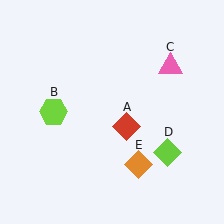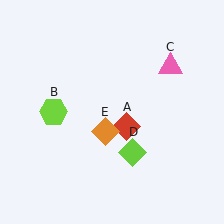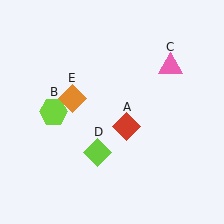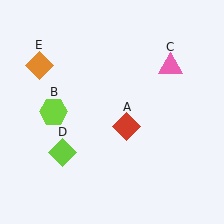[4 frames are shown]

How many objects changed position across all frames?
2 objects changed position: lime diamond (object D), orange diamond (object E).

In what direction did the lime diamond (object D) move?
The lime diamond (object D) moved left.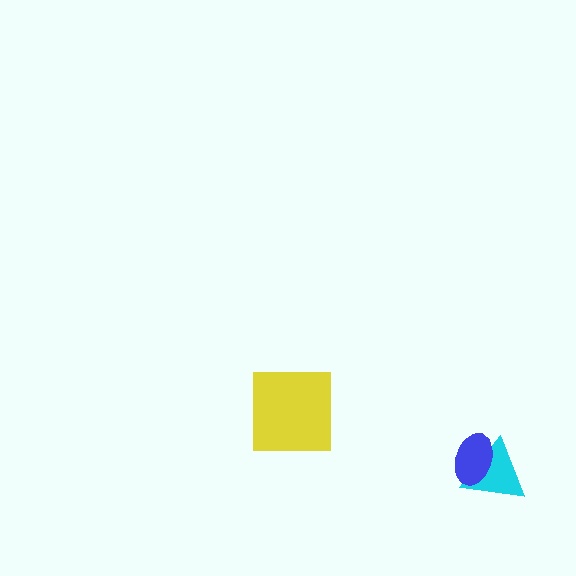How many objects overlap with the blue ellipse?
1 object overlaps with the blue ellipse.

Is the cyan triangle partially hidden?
Yes, it is partially covered by another shape.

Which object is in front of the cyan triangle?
The blue ellipse is in front of the cyan triangle.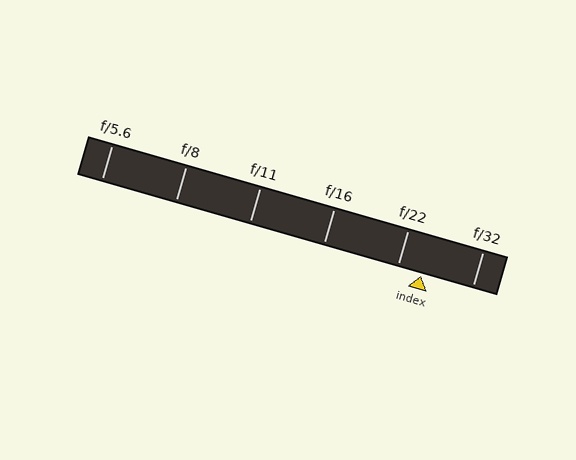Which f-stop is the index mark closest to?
The index mark is closest to f/22.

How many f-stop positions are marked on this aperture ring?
There are 6 f-stop positions marked.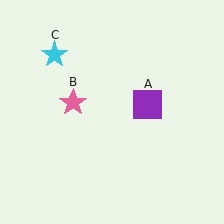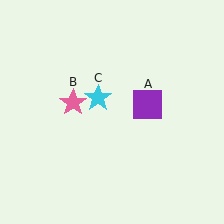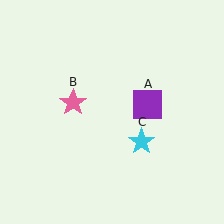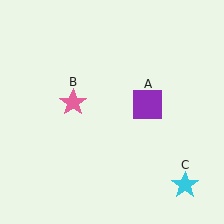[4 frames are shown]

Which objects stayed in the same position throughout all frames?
Purple square (object A) and pink star (object B) remained stationary.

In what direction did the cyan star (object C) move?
The cyan star (object C) moved down and to the right.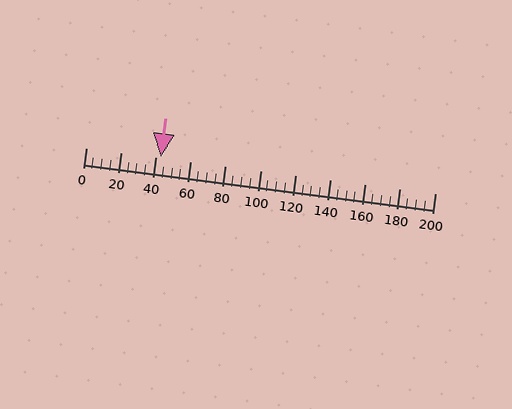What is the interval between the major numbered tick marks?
The major tick marks are spaced 20 units apart.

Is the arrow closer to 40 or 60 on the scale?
The arrow is closer to 40.